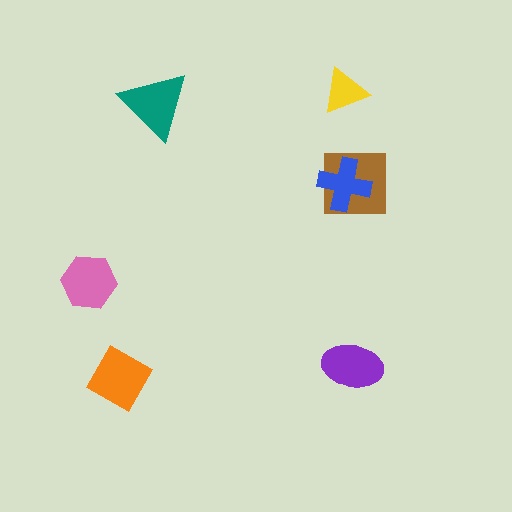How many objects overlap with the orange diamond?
0 objects overlap with the orange diamond.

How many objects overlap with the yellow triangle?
0 objects overlap with the yellow triangle.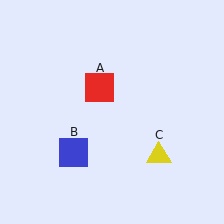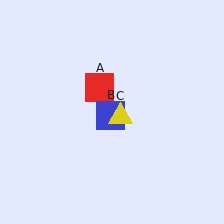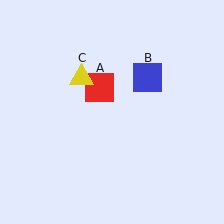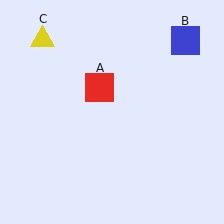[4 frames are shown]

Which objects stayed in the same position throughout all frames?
Red square (object A) remained stationary.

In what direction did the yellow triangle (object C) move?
The yellow triangle (object C) moved up and to the left.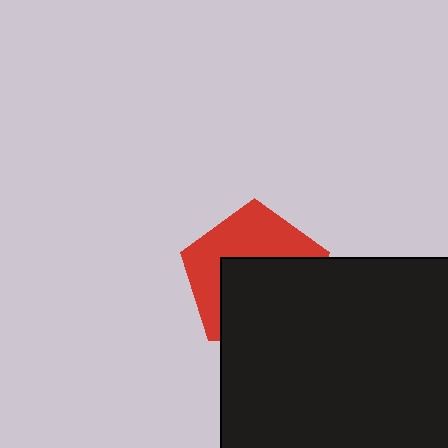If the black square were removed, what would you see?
You would see the complete red pentagon.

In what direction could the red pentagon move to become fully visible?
The red pentagon could move up. That would shift it out from behind the black square entirely.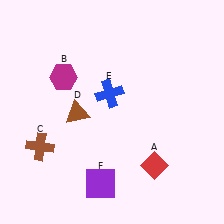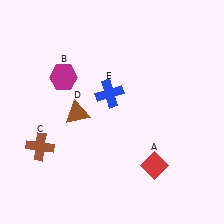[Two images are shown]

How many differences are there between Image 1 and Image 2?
There is 1 difference between the two images.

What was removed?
The purple square (F) was removed in Image 2.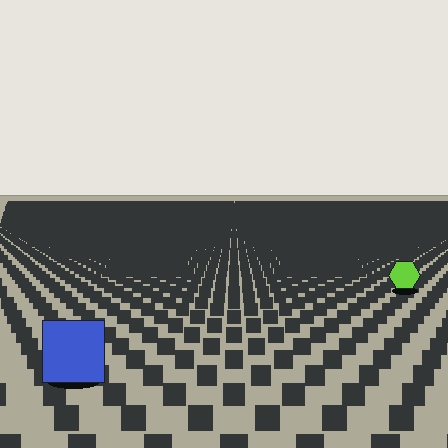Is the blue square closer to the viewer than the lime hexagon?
Yes. The blue square is closer — you can tell from the texture gradient: the ground texture is coarser near it.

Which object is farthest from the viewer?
The lime hexagon is farthest from the viewer. It appears smaller and the ground texture around it is denser.